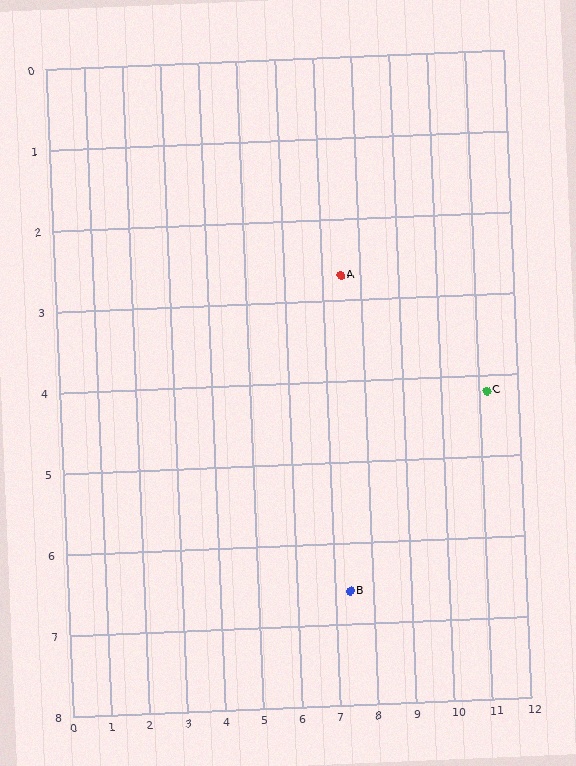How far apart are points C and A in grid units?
Points C and A are about 4.0 grid units apart.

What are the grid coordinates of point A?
Point A is at approximately (7.5, 2.7).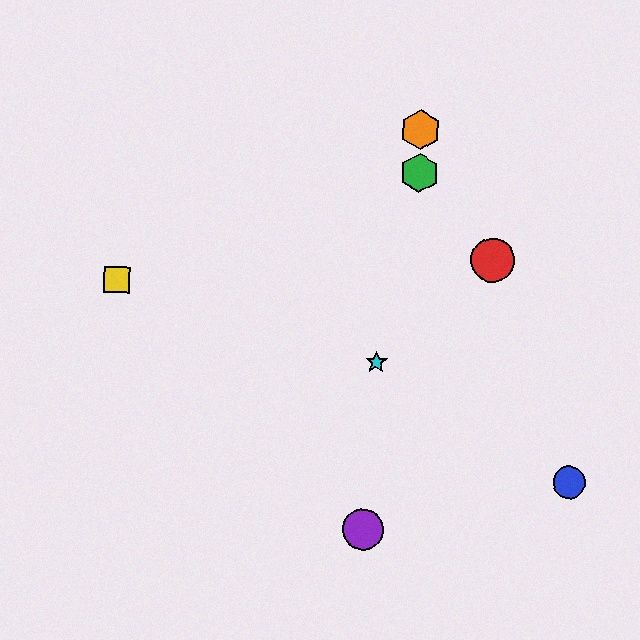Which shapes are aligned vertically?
The green hexagon, the orange hexagon are aligned vertically.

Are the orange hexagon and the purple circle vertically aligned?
No, the orange hexagon is at x≈421 and the purple circle is at x≈363.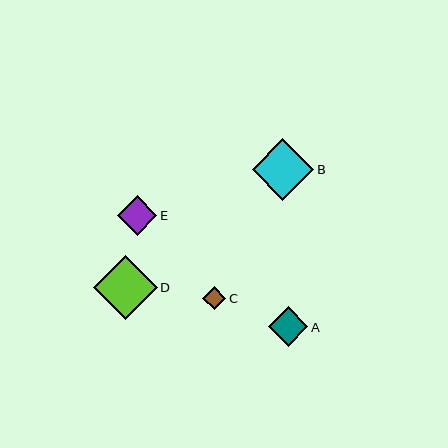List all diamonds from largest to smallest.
From largest to smallest: D, B, E, A, C.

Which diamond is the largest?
Diamond D is the largest with a size of approximately 64 pixels.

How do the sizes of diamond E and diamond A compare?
Diamond E and diamond A are approximately the same size.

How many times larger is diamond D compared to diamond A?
Diamond D is approximately 1.6 times the size of diamond A.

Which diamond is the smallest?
Diamond C is the smallest with a size of approximately 23 pixels.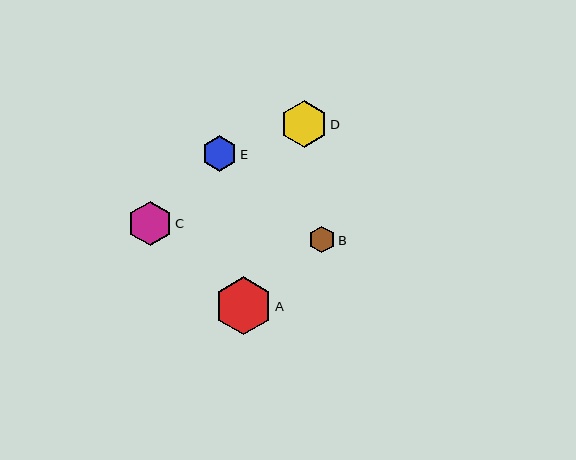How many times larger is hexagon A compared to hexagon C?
Hexagon A is approximately 1.3 times the size of hexagon C.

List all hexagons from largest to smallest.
From largest to smallest: A, D, C, E, B.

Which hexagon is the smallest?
Hexagon B is the smallest with a size of approximately 27 pixels.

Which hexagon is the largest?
Hexagon A is the largest with a size of approximately 58 pixels.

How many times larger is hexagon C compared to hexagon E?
Hexagon C is approximately 1.2 times the size of hexagon E.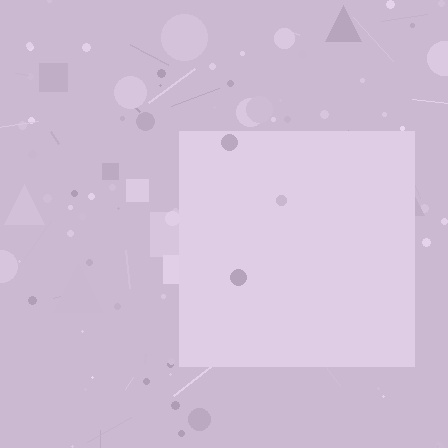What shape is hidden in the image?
A square is hidden in the image.